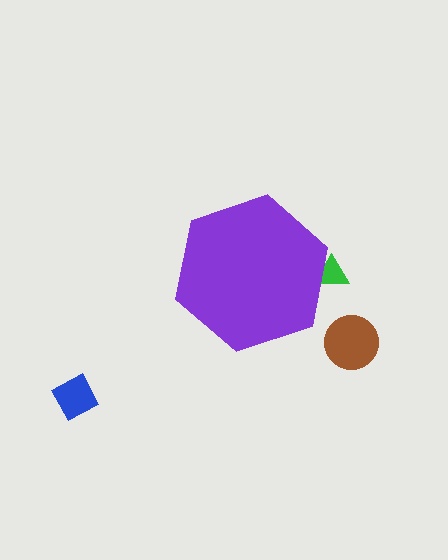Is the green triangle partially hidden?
Yes, the green triangle is partially hidden behind the purple hexagon.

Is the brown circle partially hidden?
No, the brown circle is fully visible.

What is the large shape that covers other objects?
A purple hexagon.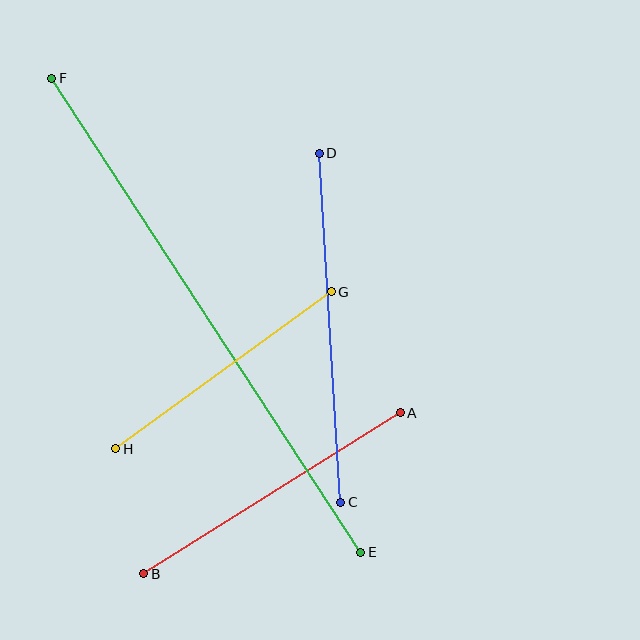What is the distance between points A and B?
The distance is approximately 302 pixels.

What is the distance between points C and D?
The distance is approximately 350 pixels.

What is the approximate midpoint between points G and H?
The midpoint is at approximately (224, 370) pixels.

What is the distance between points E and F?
The distance is approximately 566 pixels.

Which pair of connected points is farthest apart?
Points E and F are farthest apart.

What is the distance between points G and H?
The distance is approximately 266 pixels.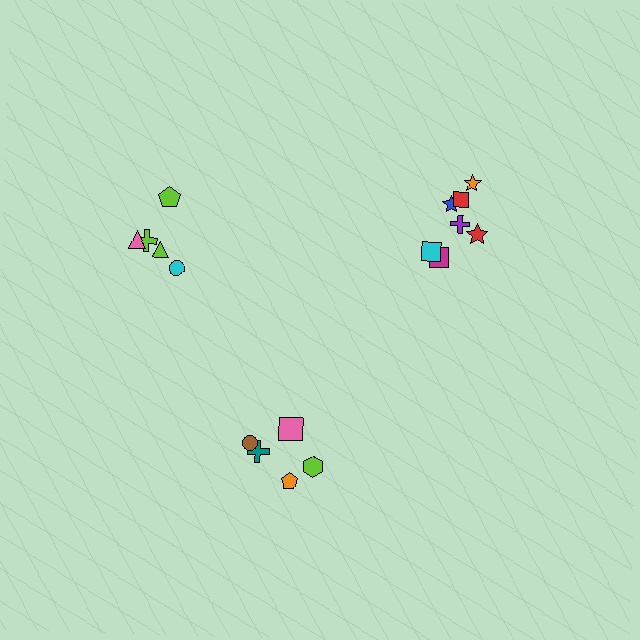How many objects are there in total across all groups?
There are 17 objects.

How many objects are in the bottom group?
There are 5 objects.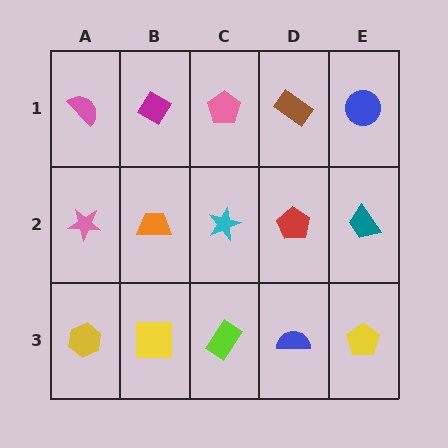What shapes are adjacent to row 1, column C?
A cyan star (row 2, column C), a magenta diamond (row 1, column B), a brown rectangle (row 1, column D).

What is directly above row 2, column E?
A blue circle.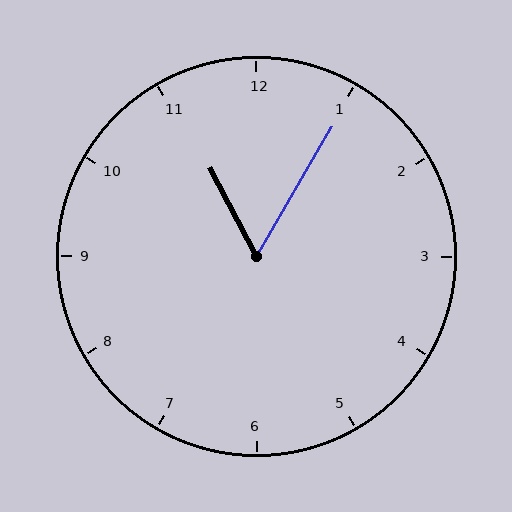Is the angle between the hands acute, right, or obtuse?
It is acute.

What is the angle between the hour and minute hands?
Approximately 58 degrees.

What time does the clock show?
11:05.